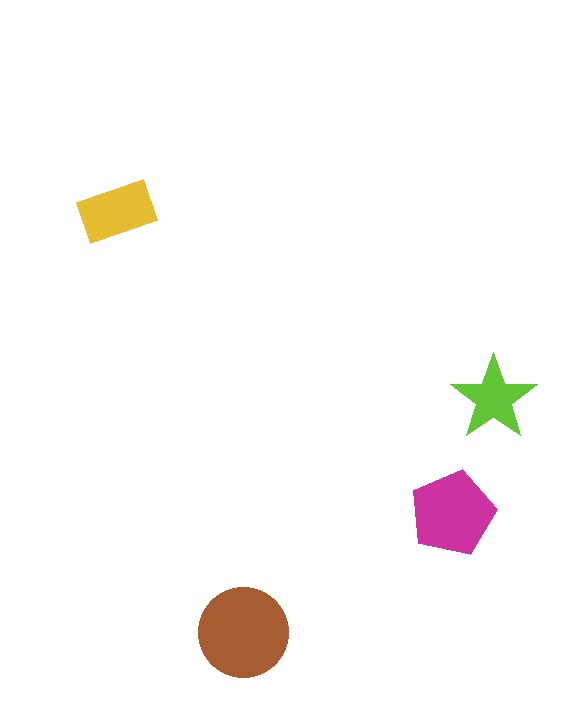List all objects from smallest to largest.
The lime star, the yellow rectangle, the magenta pentagon, the brown circle.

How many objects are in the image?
There are 4 objects in the image.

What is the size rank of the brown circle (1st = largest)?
1st.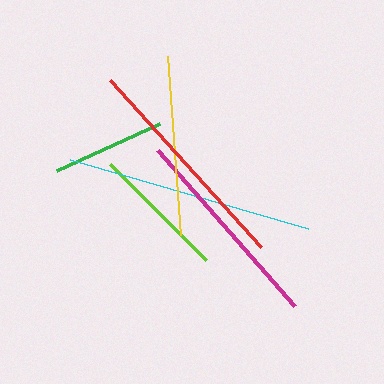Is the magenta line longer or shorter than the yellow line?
The magenta line is longer than the yellow line.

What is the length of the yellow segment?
The yellow segment is approximately 179 pixels long.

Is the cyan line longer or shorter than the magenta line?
The cyan line is longer than the magenta line.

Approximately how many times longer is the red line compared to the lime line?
The red line is approximately 1.7 times the length of the lime line.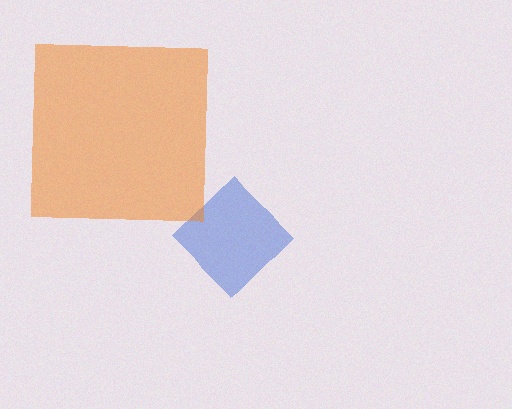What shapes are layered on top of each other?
The layered shapes are: a blue diamond, an orange square.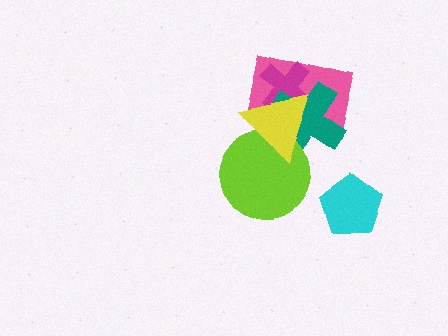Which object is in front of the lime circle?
The yellow triangle is in front of the lime circle.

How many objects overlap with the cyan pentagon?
0 objects overlap with the cyan pentagon.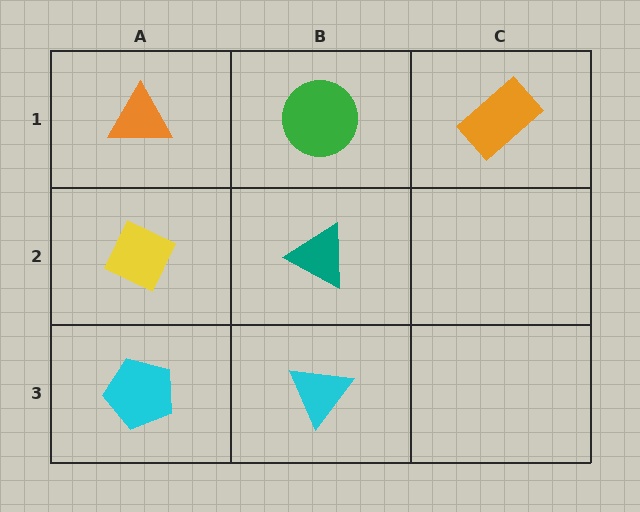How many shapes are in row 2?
2 shapes.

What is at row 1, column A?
An orange triangle.